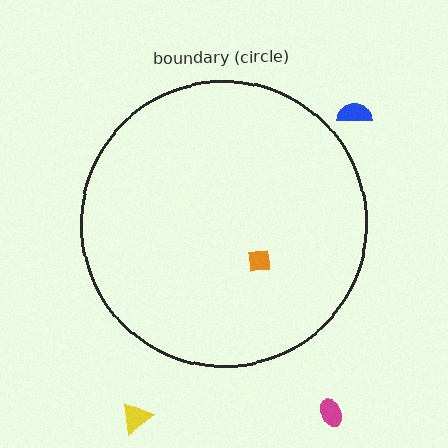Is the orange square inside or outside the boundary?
Inside.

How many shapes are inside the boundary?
1 inside, 3 outside.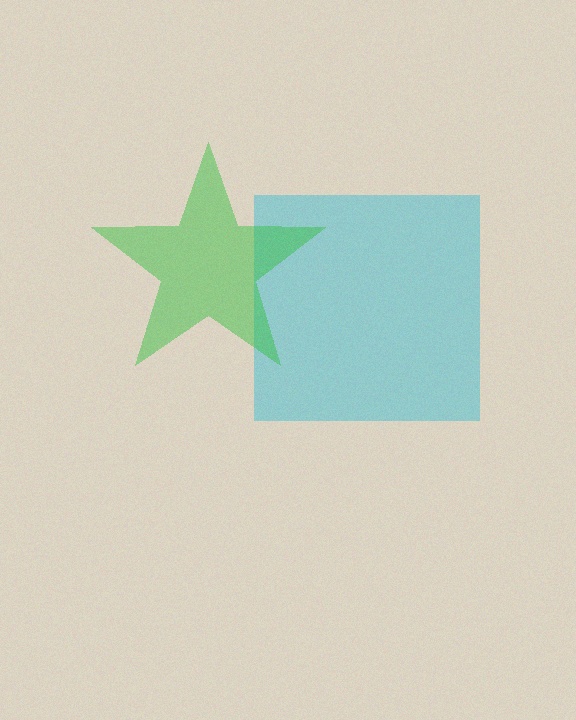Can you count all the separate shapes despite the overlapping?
Yes, there are 2 separate shapes.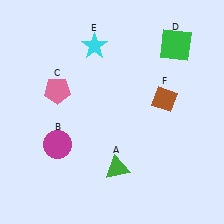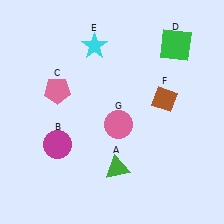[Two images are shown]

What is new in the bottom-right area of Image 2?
A pink circle (G) was added in the bottom-right area of Image 2.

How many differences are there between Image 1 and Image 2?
There is 1 difference between the two images.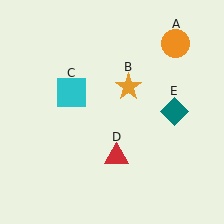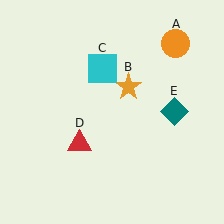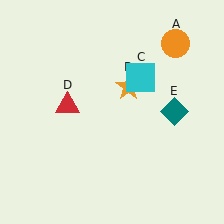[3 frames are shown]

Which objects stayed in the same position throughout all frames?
Orange circle (object A) and orange star (object B) and teal diamond (object E) remained stationary.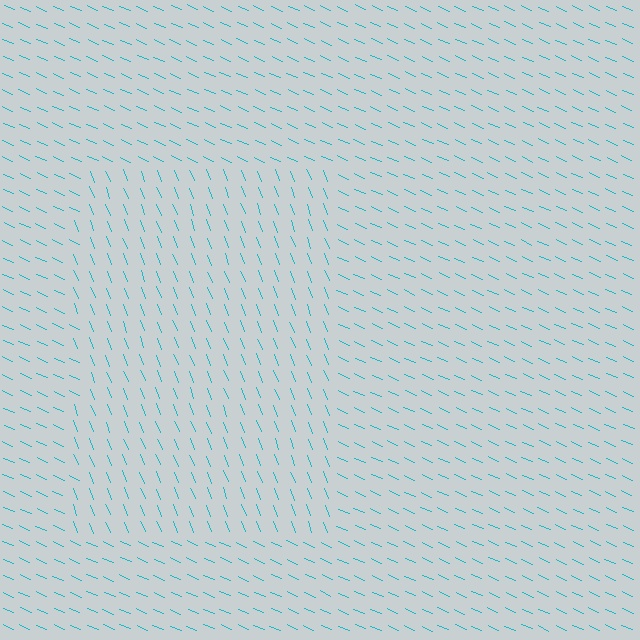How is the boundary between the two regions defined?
The boundary is defined purely by a change in line orientation (approximately 45 degrees difference). All lines are the same color and thickness.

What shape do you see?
I see a rectangle.